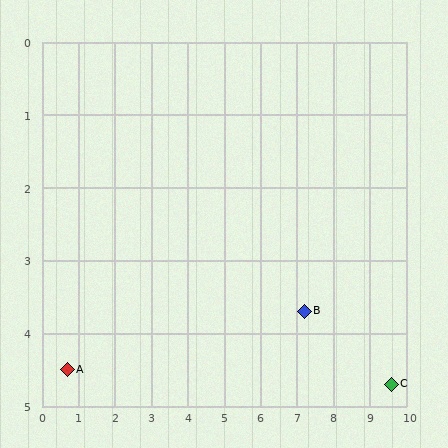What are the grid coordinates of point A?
Point A is at approximately (0.7, 4.5).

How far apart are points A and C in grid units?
Points A and C are about 8.9 grid units apart.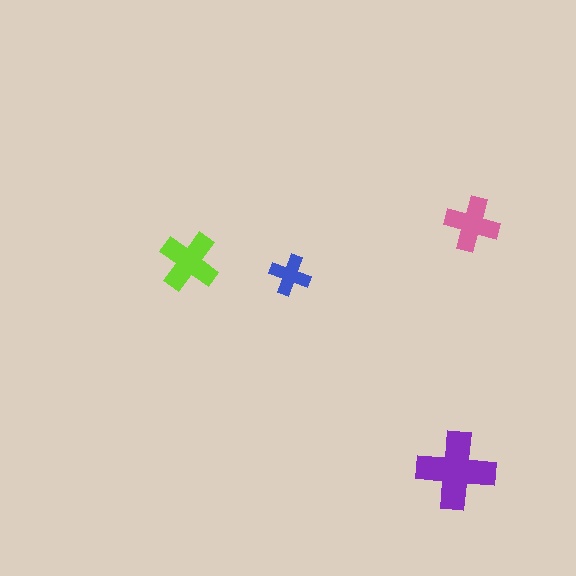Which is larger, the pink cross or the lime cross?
The lime one.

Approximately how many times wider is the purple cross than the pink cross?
About 1.5 times wider.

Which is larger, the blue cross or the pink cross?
The pink one.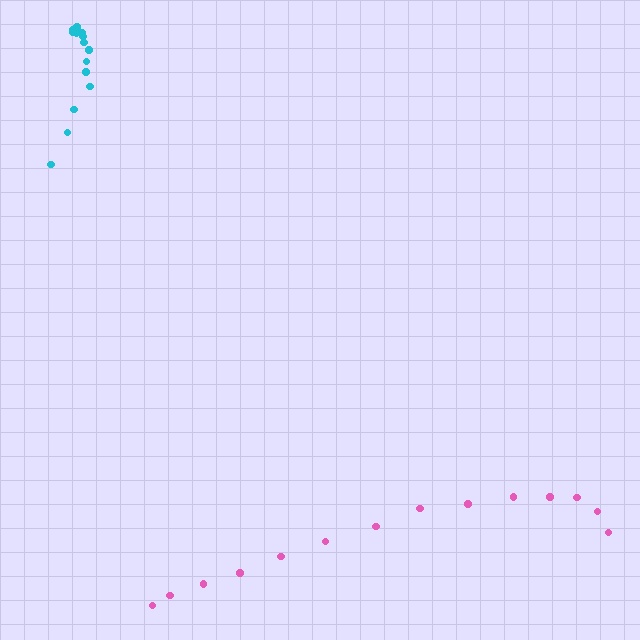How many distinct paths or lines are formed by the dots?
There are 2 distinct paths.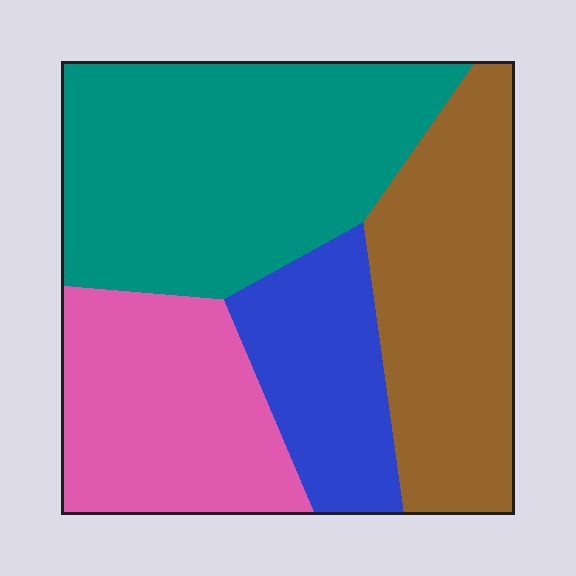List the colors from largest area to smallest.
From largest to smallest: teal, brown, pink, blue.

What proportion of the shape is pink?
Pink takes up about one fifth (1/5) of the shape.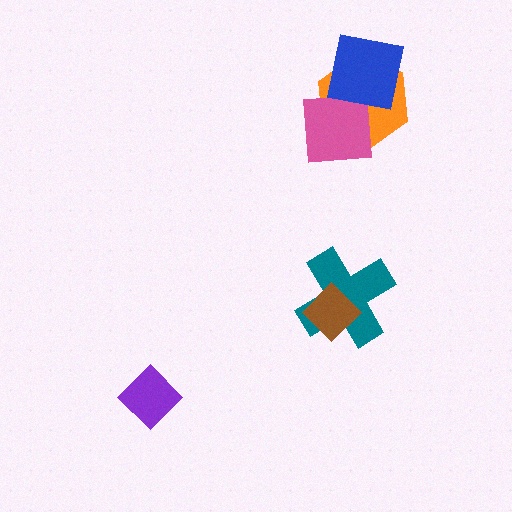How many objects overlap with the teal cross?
1 object overlaps with the teal cross.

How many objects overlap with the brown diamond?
1 object overlaps with the brown diamond.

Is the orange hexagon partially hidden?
Yes, it is partially covered by another shape.